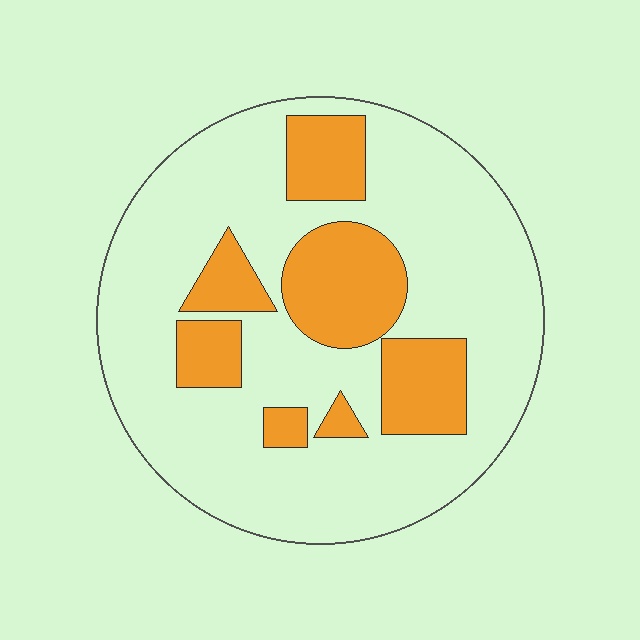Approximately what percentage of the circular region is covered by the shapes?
Approximately 25%.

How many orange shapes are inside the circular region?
7.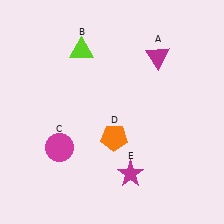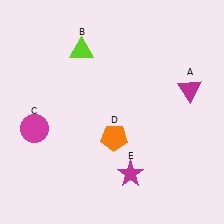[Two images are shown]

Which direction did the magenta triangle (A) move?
The magenta triangle (A) moved down.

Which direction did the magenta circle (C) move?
The magenta circle (C) moved left.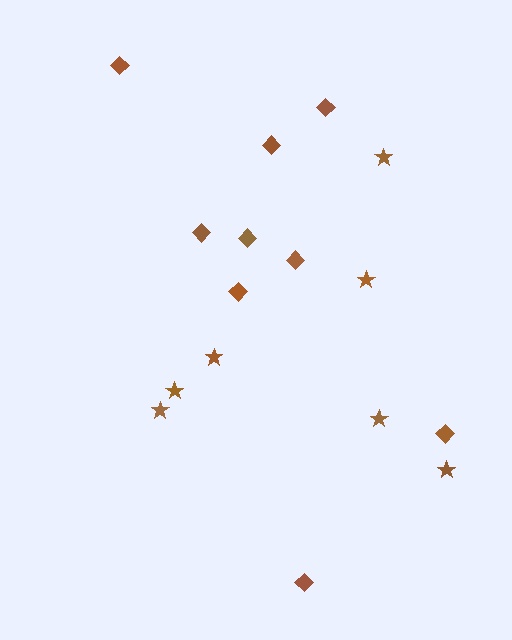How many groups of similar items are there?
There are 2 groups: one group of diamonds (9) and one group of stars (7).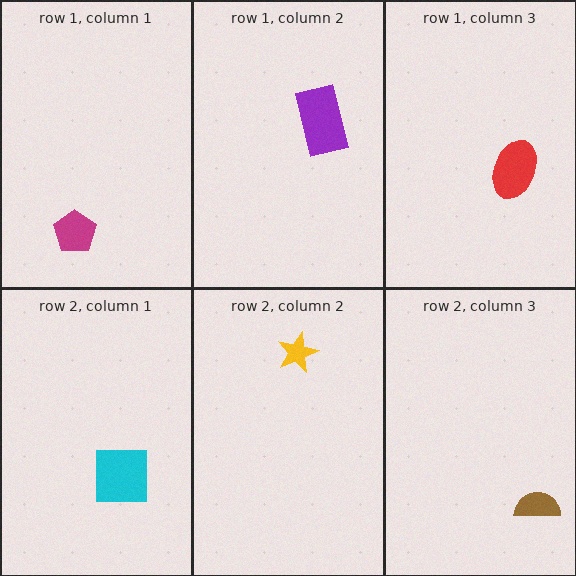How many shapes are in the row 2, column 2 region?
1.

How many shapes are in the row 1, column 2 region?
1.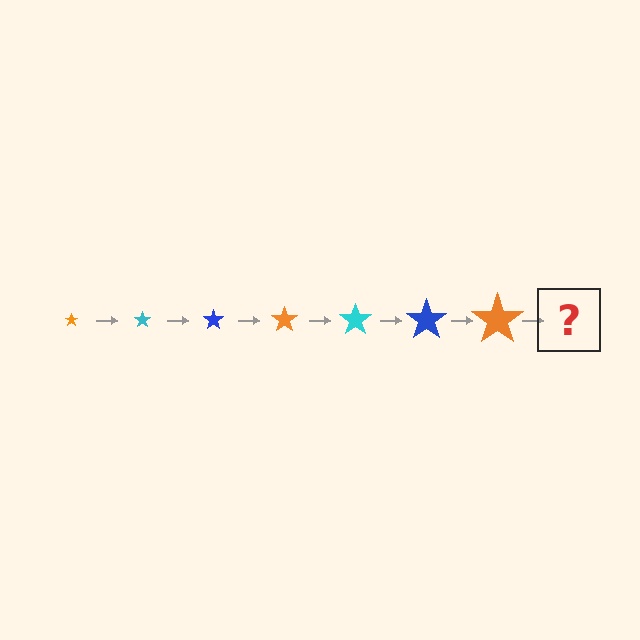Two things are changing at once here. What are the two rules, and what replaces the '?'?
The two rules are that the star grows larger each step and the color cycles through orange, cyan, and blue. The '?' should be a cyan star, larger than the previous one.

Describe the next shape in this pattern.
It should be a cyan star, larger than the previous one.